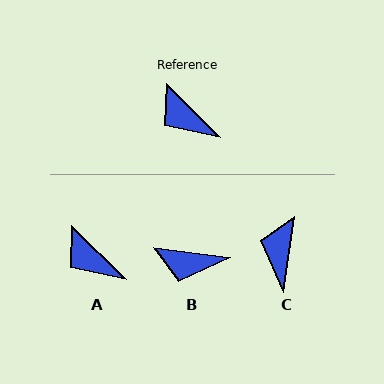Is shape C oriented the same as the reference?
No, it is off by about 54 degrees.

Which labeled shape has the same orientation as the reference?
A.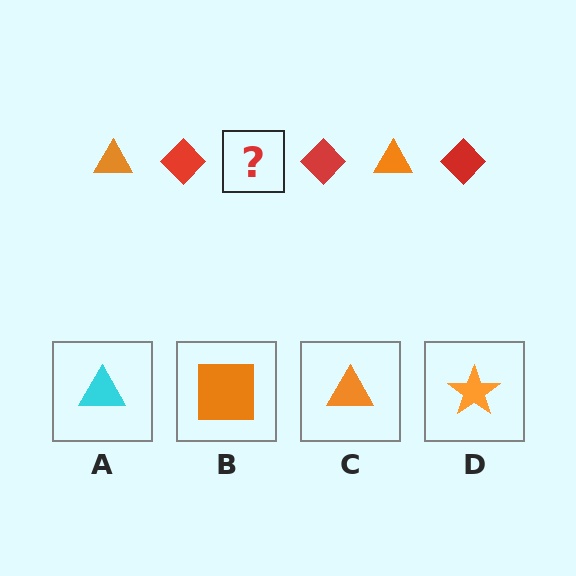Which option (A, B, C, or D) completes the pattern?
C.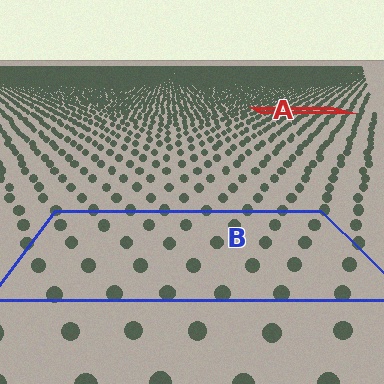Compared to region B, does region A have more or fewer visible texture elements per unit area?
Region A has more texture elements per unit area — they are packed more densely because it is farther away.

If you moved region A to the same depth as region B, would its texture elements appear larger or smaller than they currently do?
They would appear larger. At a closer depth, the same texture elements are projected at a bigger on-screen size.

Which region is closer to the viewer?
Region B is closer. The texture elements there are larger and more spread out.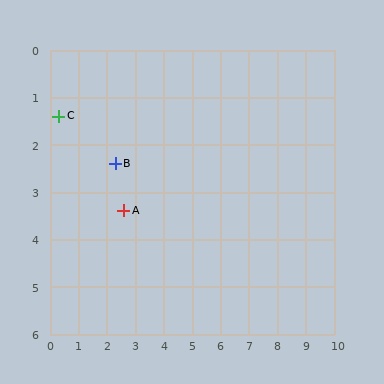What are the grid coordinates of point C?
Point C is at approximately (0.3, 1.4).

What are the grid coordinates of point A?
Point A is at approximately (2.6, 3.4).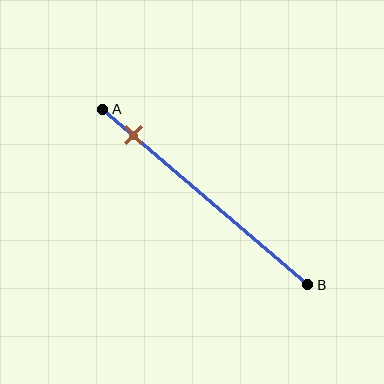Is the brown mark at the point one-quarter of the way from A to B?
No, the mark is at about 15% from A, not at the 25% one-quarter point.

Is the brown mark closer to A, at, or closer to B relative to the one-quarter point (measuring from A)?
The brown mark is closer to point A than the one-quarter point of segment AB.